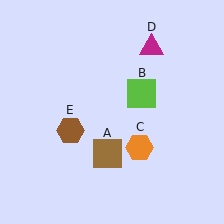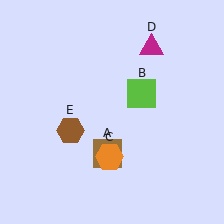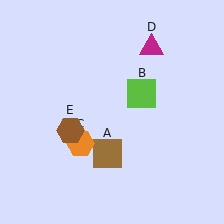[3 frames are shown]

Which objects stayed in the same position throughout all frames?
Brown square (object A) and lime square (object B) and magenta triangle (object D) and brown hexagon (object E) remained stationary.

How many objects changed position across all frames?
1 object changed position: orange hexagon (object C).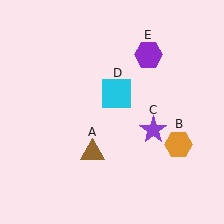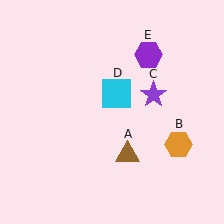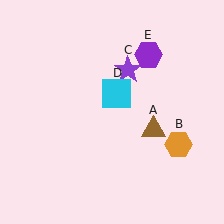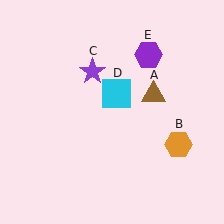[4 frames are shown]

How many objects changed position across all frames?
2 objects changed position: brown triangle (object A), purple star (object C).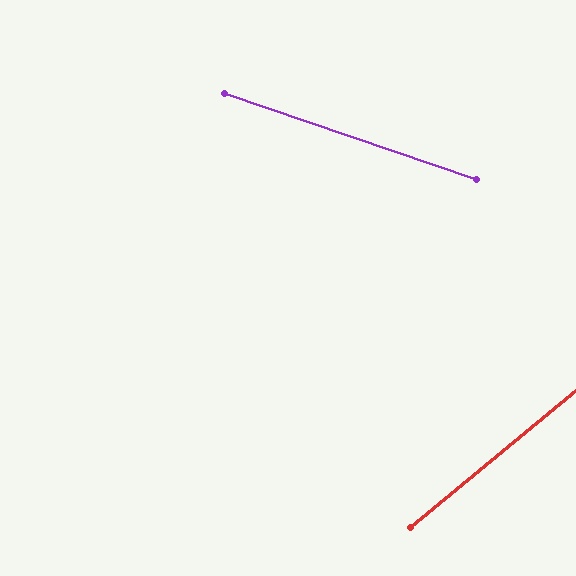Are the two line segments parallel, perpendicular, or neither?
Neither parallel nor perpendicular — they differ by about 58°.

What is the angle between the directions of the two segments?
Approximately 58 degrees.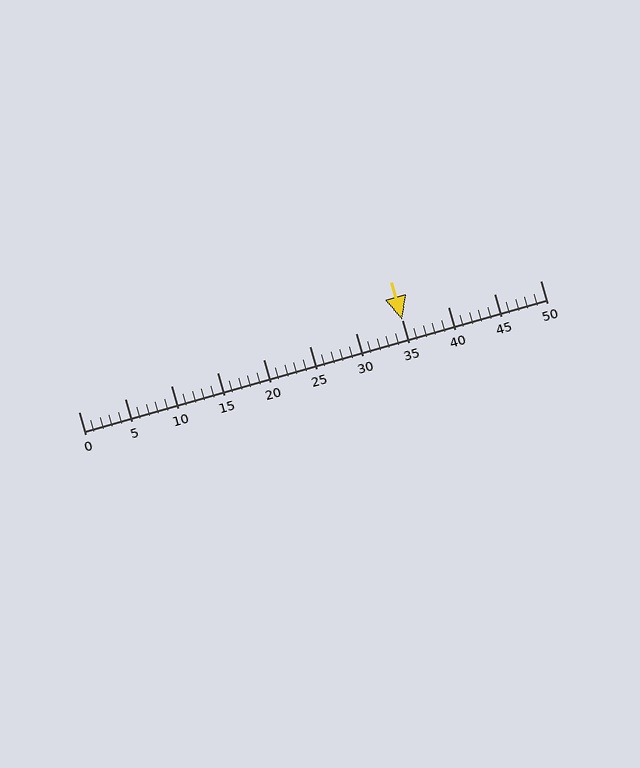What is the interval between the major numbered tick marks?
The major tick marks are spaced 5 units apart.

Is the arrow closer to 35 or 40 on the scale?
The arrow is closer to 35.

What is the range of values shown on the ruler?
The ruler shows values from 0 to 50.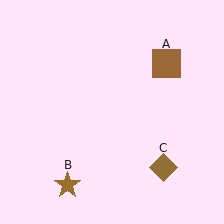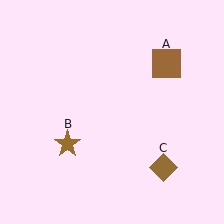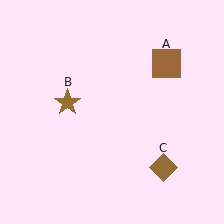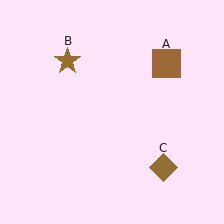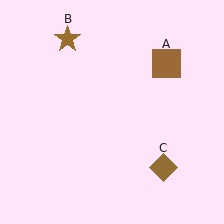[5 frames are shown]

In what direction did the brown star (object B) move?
The brown star (object B) moved up.